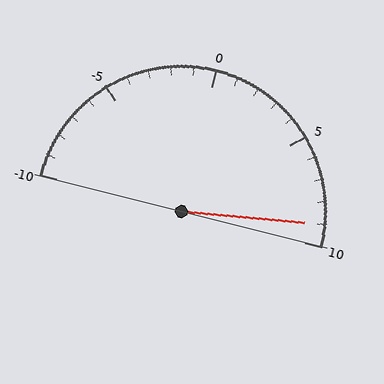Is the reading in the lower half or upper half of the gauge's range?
The reading is in the upper half of the range (-10 to 10).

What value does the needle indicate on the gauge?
The needle indicates approximately 9.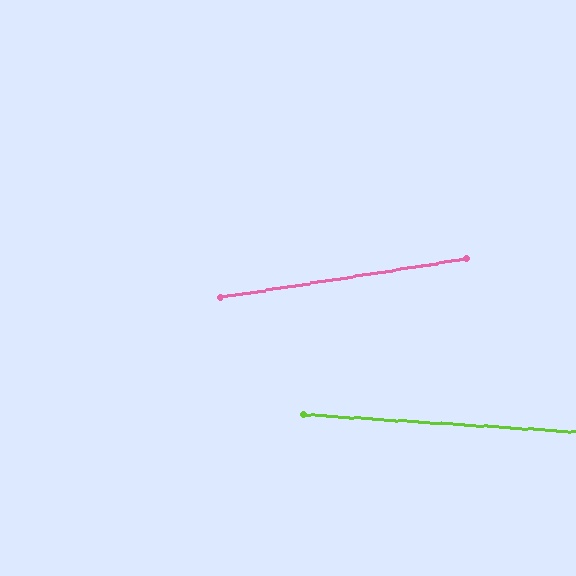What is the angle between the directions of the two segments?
Approximately 12 degrees.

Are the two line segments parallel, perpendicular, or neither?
Neither parallel nor perpendicular — they differ by about 12°.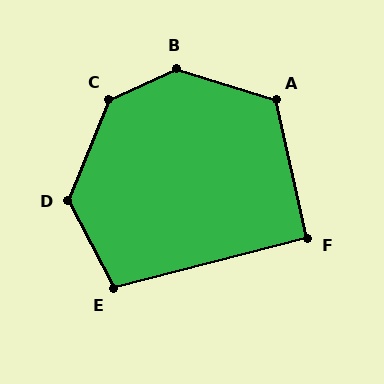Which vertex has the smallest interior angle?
F, at approximately 92 degrees.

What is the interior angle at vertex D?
Approximately 131 degrees (obtuse).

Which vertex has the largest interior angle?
B, at approximately 138 degrees.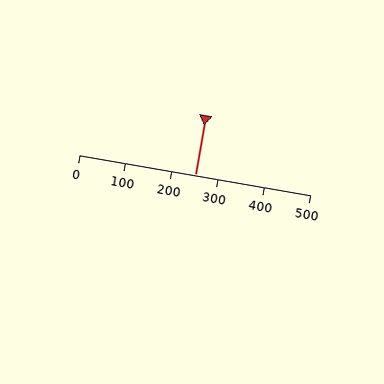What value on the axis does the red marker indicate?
The marker indicates approximately 250.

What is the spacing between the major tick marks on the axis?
The major ticks are spaced 100 apart.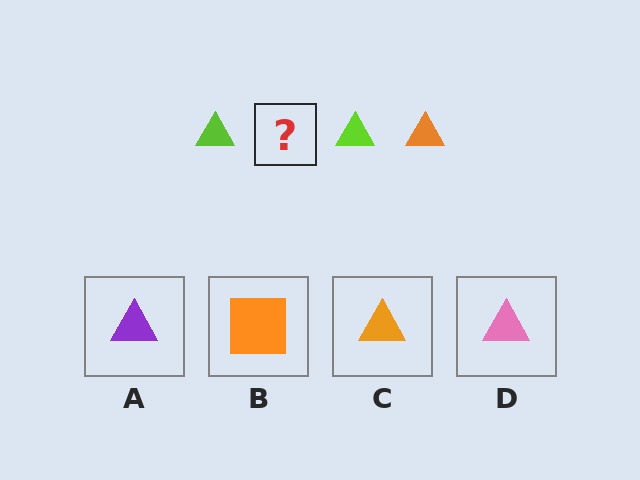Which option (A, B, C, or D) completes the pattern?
C.